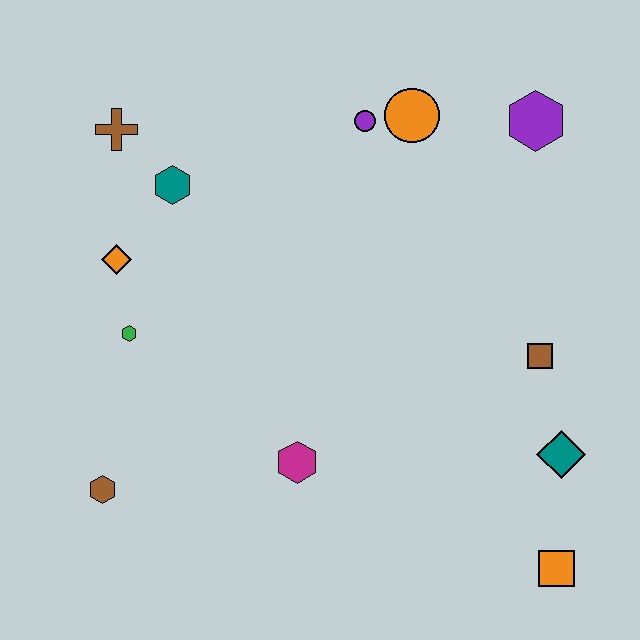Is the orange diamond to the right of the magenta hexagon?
No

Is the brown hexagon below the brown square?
Yes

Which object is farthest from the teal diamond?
The brown cross is farthest from the teal diamond.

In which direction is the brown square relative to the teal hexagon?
The brown square is to the right of the teal hexagon.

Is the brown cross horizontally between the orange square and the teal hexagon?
No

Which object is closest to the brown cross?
The teal hexagon is closest to the brown cross.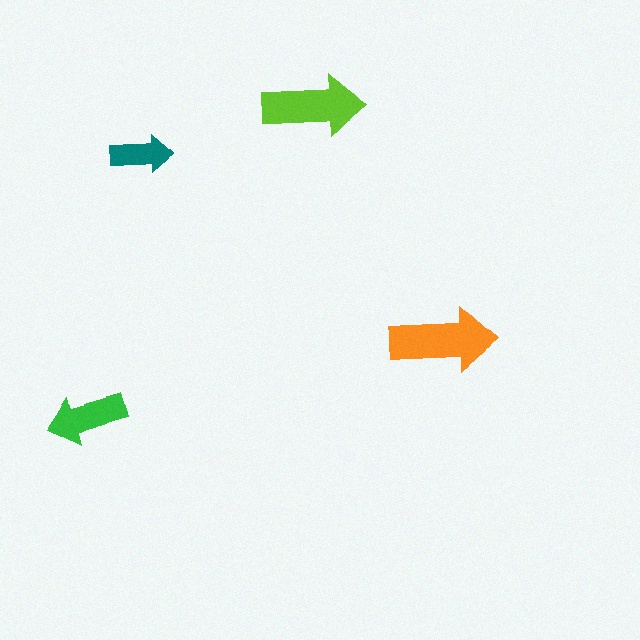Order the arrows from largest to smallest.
the orange one, the lime one, the green one, the teal one.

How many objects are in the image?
There are 4 objects in the image.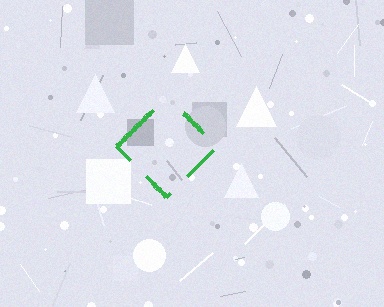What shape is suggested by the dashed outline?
The dashed outline suggests a diamond.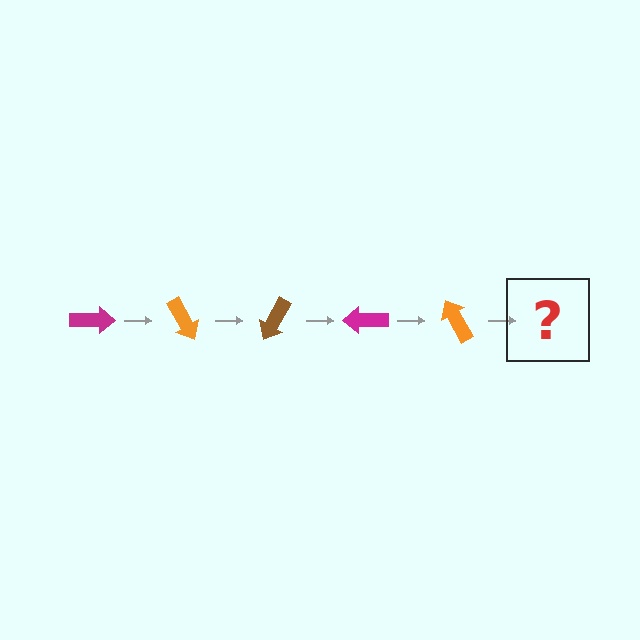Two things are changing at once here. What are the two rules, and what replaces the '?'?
The two rules are that it rotates 60 degrees each step and the color cycles through magenta, orange, and brown. The '?' should be a brown arrow, rotated 300 degrees from the start.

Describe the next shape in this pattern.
It should be a brown arrow, rotated 300 degrees from the start.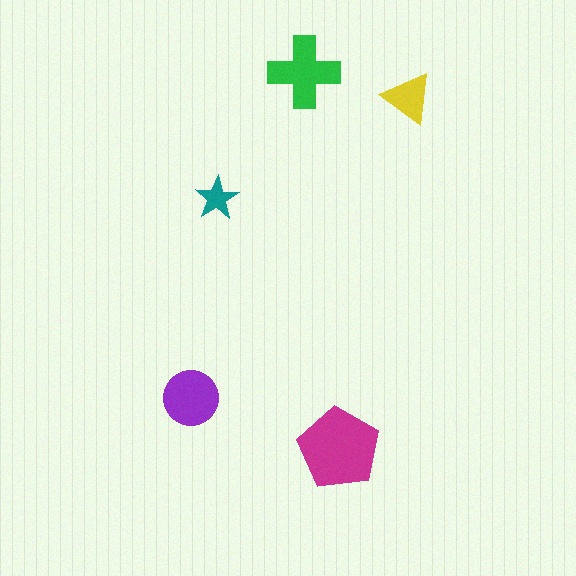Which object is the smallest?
The teal star.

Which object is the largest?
The magenta pentagon.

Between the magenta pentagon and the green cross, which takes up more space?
The magenta pentagon.